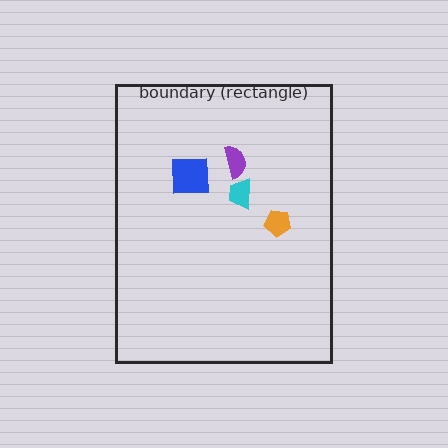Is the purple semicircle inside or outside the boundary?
Inside.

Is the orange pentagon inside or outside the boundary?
Inside.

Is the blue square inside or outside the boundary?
Inside.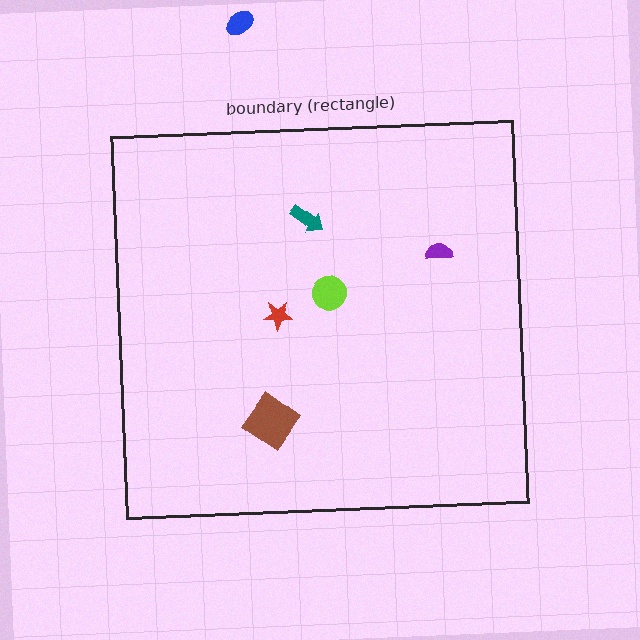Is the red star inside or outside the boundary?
Inside.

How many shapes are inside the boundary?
5 inside, 1 outside.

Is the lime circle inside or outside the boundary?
Inside.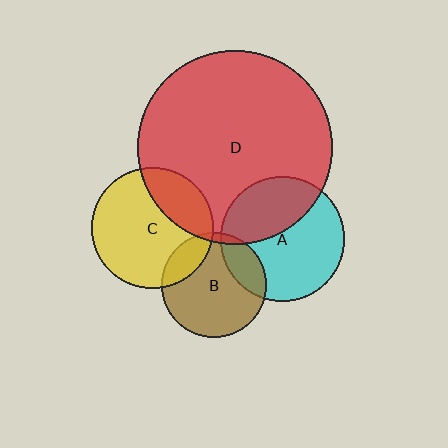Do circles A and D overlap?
Yes.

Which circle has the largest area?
Circle D (red).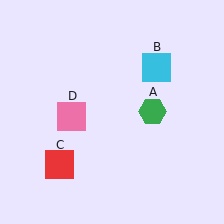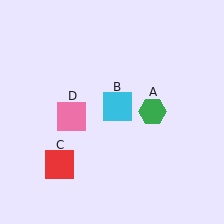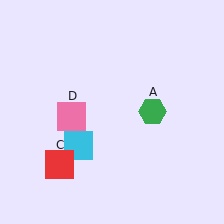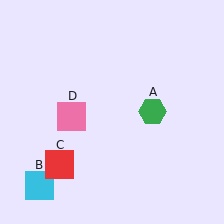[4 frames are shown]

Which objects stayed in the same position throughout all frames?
Green hexagon (object A) and red square (object C) and pink square (object D) remained stationary.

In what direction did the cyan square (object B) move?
The cyan square (object B) moved down and to the left.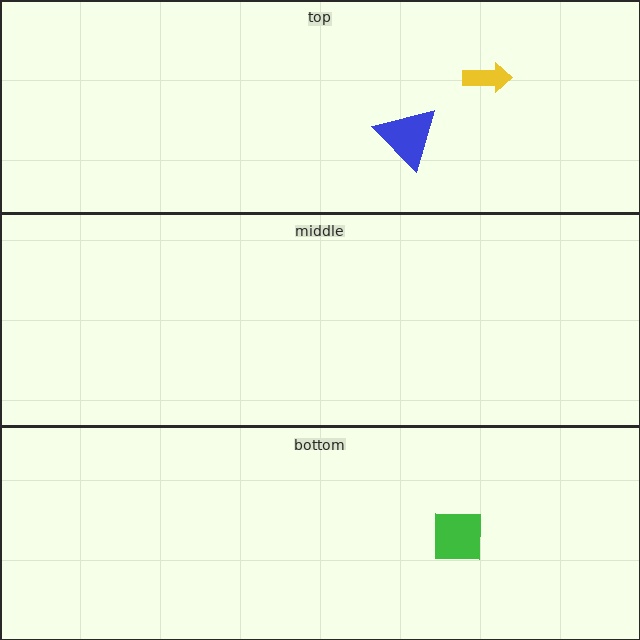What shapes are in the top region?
The yellow arrow, the blue triangle.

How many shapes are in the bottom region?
1.